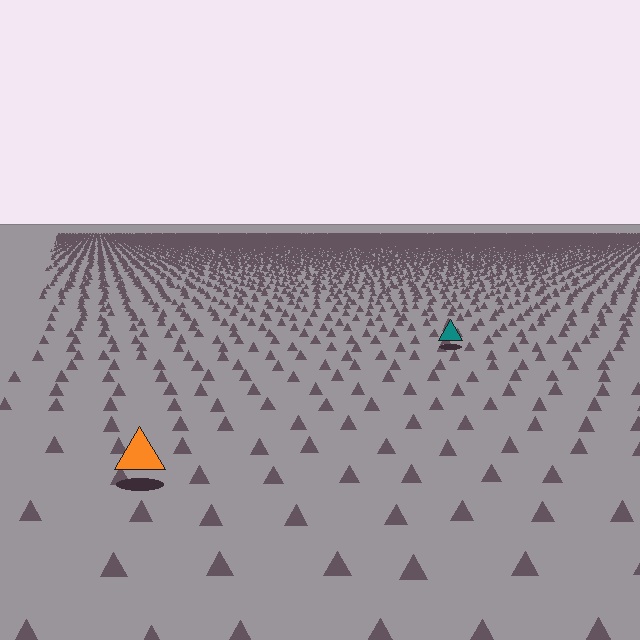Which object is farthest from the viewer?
The teal triangle is farthest from the viewer. It appears smaller and the ground texture around it is denser.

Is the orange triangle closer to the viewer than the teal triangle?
Yes. The orange triangle is closer — you can tell from the texture gradient: the ground texture is coarser near it.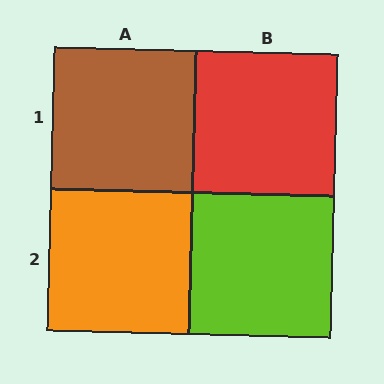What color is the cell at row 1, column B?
Red.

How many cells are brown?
1 cell is brown.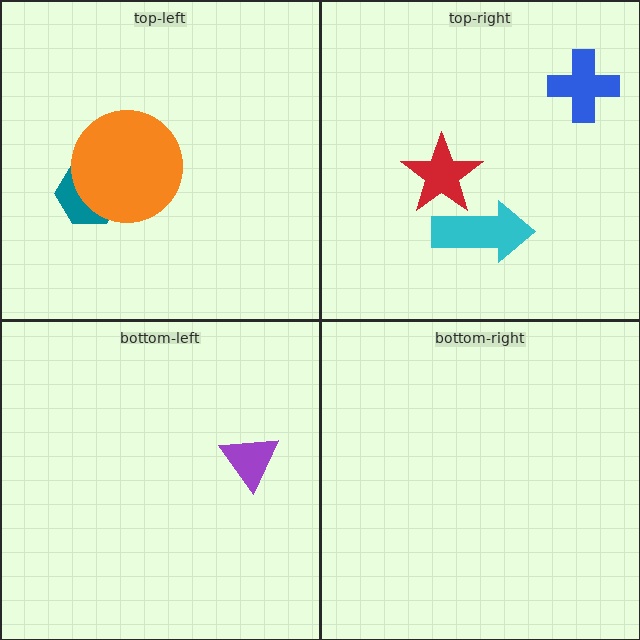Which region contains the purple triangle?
The bottom-left region.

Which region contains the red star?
The top-right region.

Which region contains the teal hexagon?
The top-left region.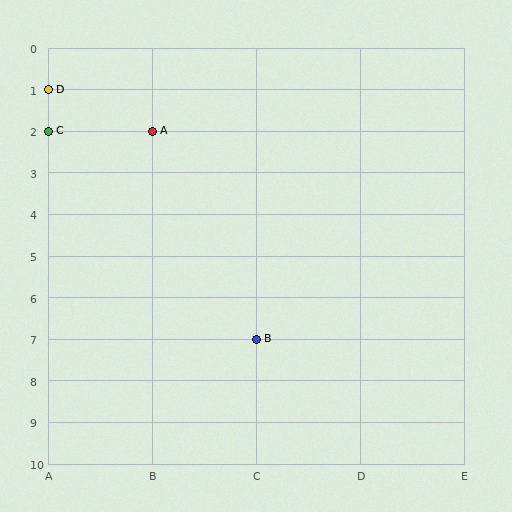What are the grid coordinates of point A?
Point A is at grid coordinates (B, 2).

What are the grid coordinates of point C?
Point C is at grid coordinates (A, 2).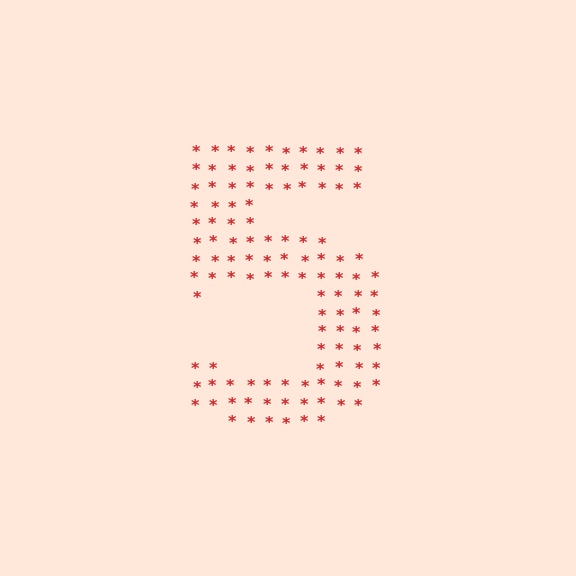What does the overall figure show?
The overall figure shows the digit 5.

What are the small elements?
The small elements are asterisks.